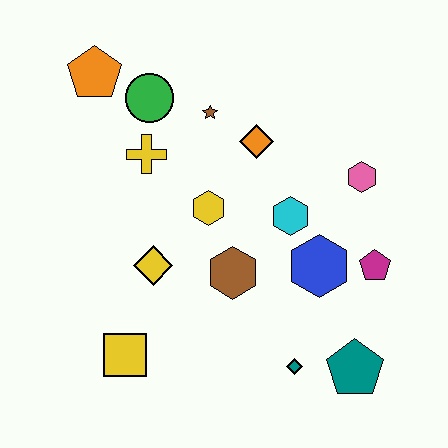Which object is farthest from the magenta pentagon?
The orange pentagon is farthest from the magenta pentagon.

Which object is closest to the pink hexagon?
The cyan hexagon is closest to the pink hexagon.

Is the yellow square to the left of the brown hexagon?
Yes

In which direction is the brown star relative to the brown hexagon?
The brown star is above the brown hexagon.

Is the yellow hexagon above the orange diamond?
No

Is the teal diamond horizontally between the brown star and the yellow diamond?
No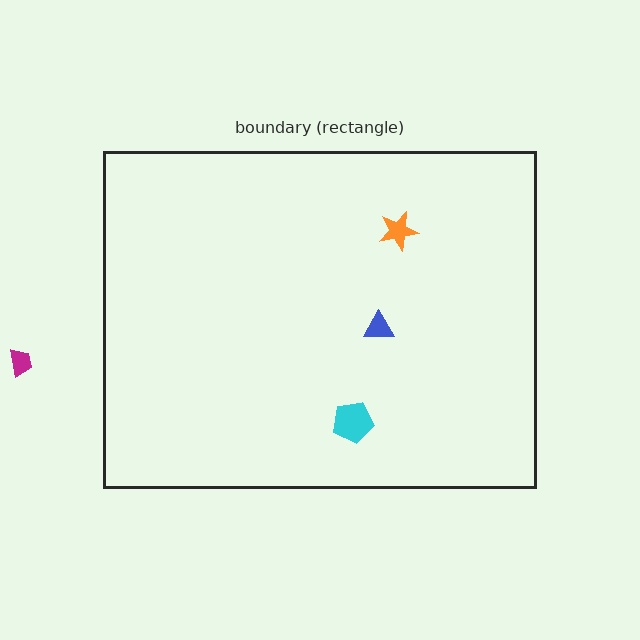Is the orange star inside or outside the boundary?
Inside.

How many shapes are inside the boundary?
3 inside, 1 outside.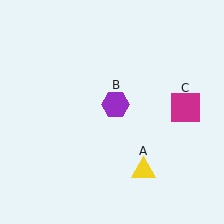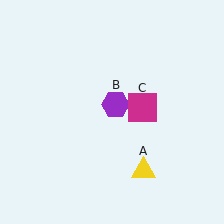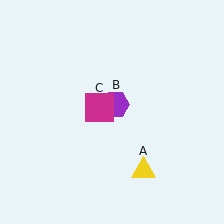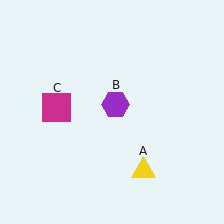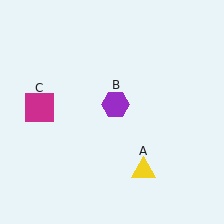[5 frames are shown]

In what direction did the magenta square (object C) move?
The magenta square (object C) moved left.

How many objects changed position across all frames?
1 object changed position: magenta square (object C).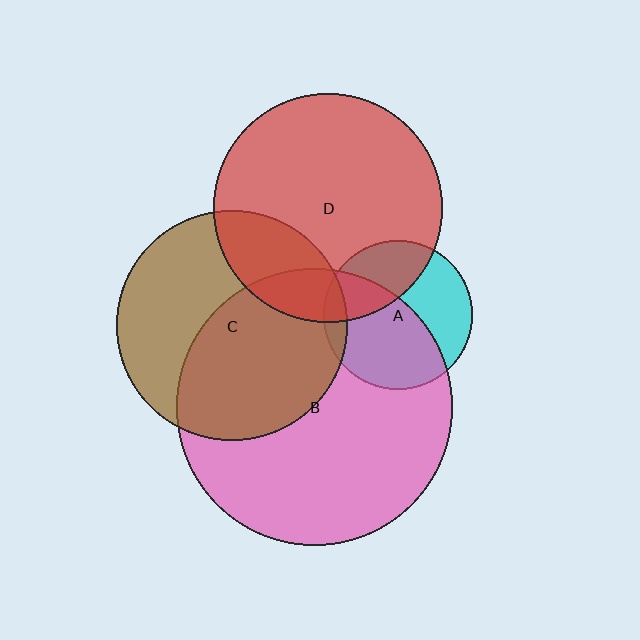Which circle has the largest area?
Circle B (pink).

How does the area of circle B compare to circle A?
Approximately 3.4 times.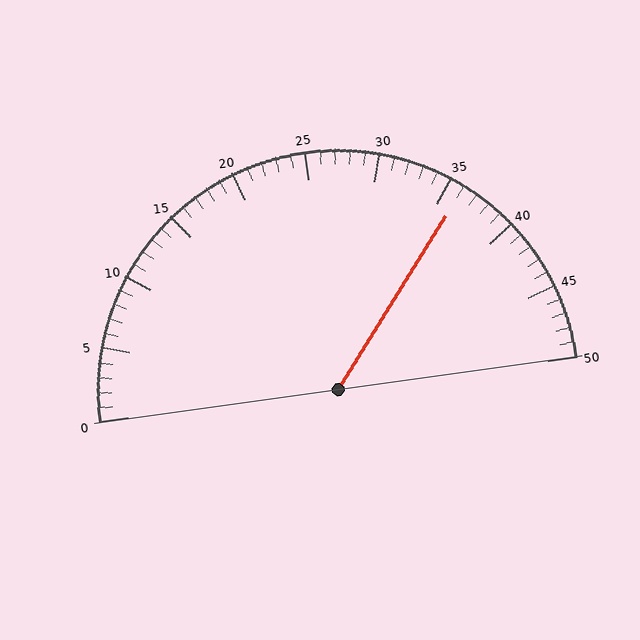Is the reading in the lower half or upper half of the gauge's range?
The reading is in the upper half of the range (0 to 50).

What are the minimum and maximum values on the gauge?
The gauge ranges from 0 to 50.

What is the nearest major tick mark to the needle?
The nearest major tick mark is 35.